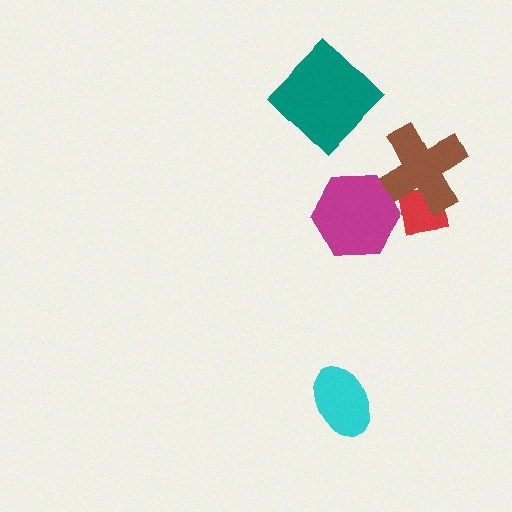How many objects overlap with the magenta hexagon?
1 object overlaps with the magenta hexagon.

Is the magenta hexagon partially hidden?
No, no other shape covers it.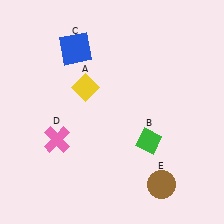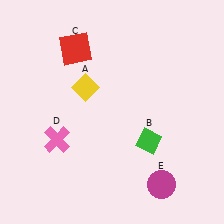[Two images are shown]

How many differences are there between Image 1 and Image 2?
There are 2 differences between the two images.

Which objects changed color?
C changed from blue to red. E changed from brown to magenta.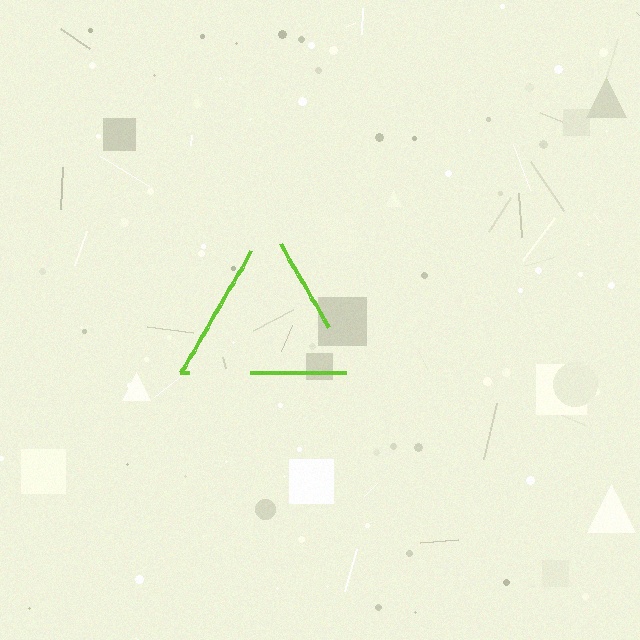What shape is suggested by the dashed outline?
The dashed outline suggests a triangle.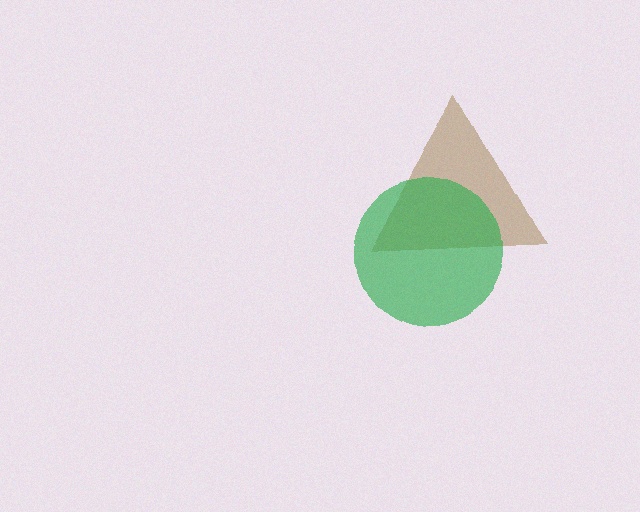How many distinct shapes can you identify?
There are 2 distinct shapes: a brown triangle, a green circle.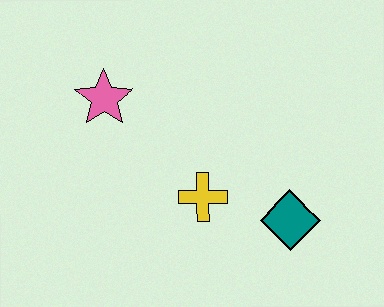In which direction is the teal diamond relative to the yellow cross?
The teal diamond is to the right of the yellow cross.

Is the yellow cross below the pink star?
Yes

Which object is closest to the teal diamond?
The yellow cross is closest to the teal diamond.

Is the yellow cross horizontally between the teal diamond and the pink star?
Yes